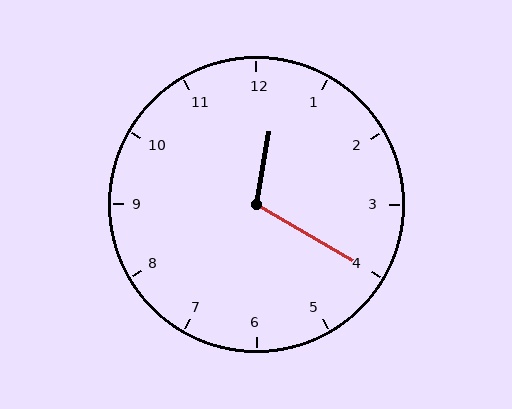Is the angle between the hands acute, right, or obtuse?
It is obtuse.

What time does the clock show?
12:20.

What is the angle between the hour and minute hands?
Approximately 110 degrees.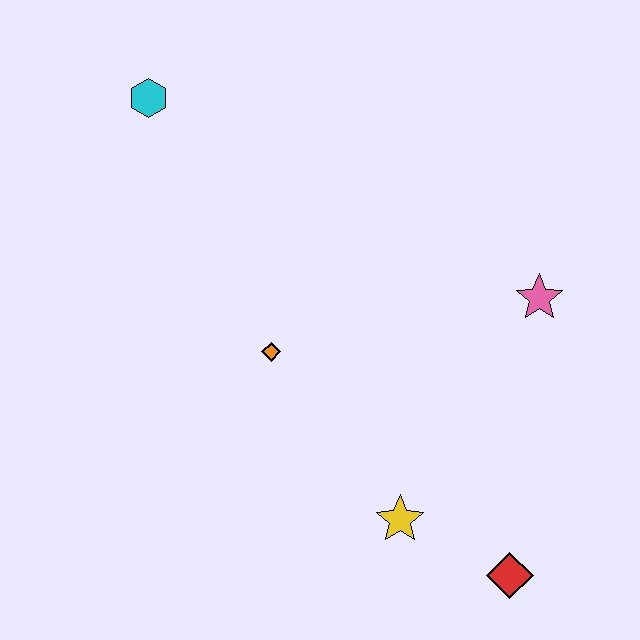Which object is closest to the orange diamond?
The yellow star is closest to the orange diamond.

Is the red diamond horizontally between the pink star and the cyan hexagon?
Yes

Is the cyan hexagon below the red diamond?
No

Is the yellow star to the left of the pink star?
Yes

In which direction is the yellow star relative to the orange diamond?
The yellow star is below the orange diamond.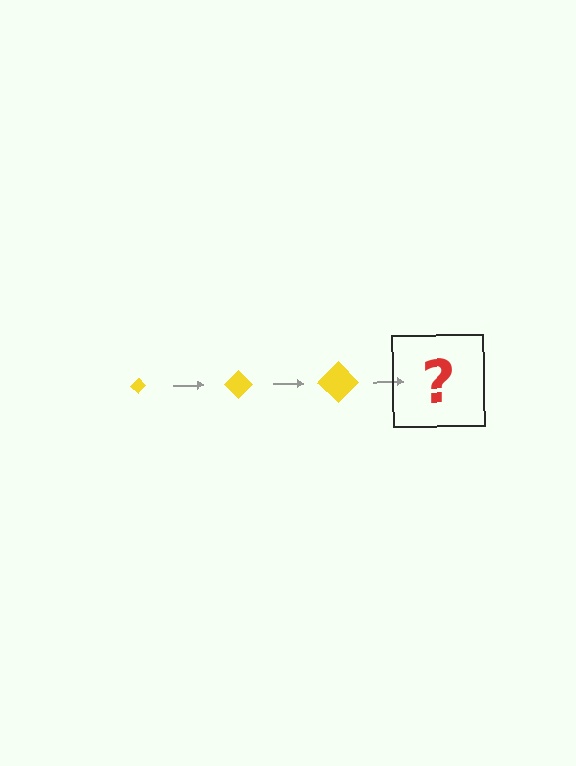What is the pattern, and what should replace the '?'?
The pattern is that the diamond gets progressively larger each step. The '?' should be a yellow diamond, larger than the previous one.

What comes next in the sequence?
The next element should be a yellow diamond, larger than the previous one.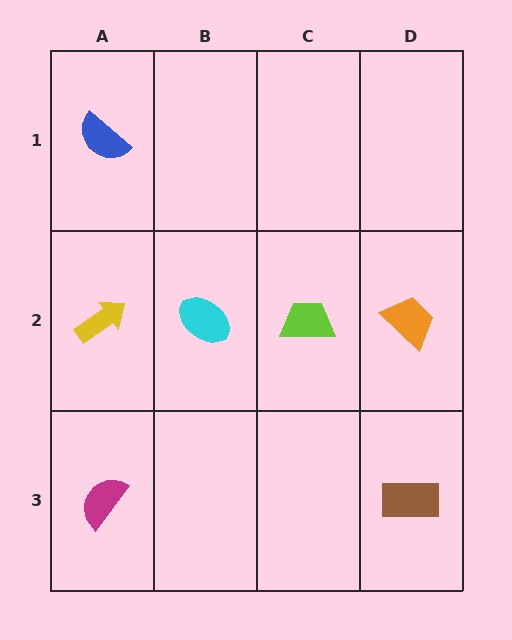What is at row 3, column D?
A brown rectangle.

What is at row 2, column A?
A yellow arrow.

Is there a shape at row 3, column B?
No, that cell is empty.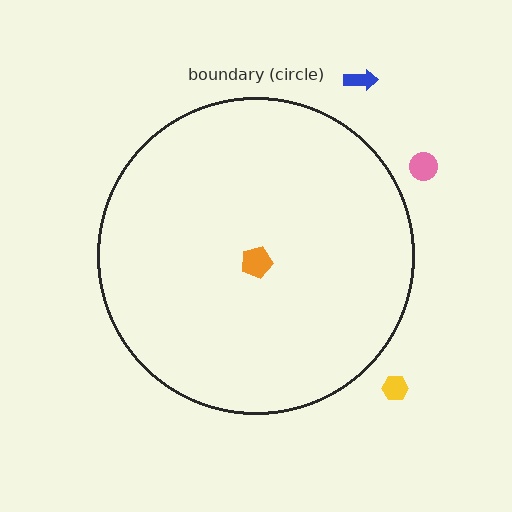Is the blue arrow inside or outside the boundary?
Outside.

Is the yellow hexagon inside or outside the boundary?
Outside.